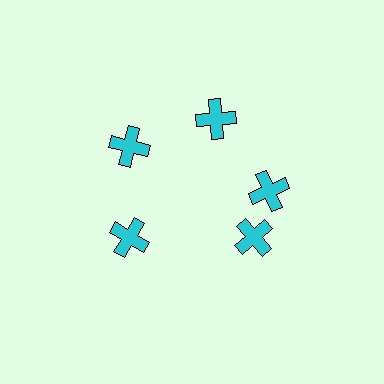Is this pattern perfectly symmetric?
No. The 5 cyan crosses are arranged in a ring, but one element near the 5 o'clock position is rotated out of alignment along the ring, breaking the 5-fold rotational symmetry.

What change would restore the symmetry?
The symmetry would be restored by rotating it back into even spacing with its neighbors so that all 5 crosses sit at equal angles and equal distance from the center.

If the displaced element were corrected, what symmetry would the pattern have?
It would have 5-fold rotational symmetry — the pattern would map onto itself every 72 degrees.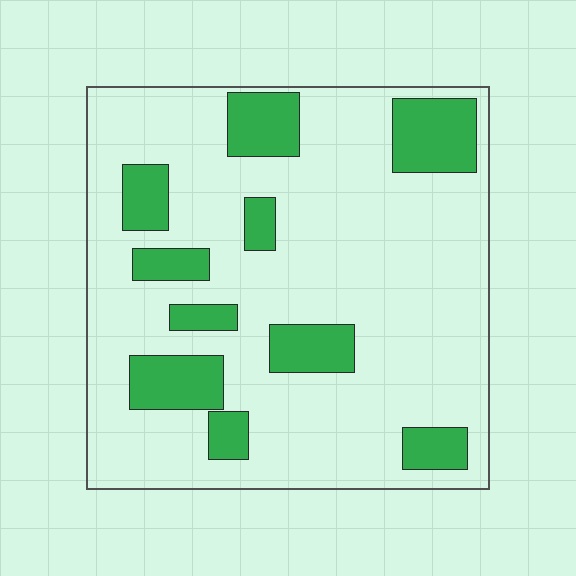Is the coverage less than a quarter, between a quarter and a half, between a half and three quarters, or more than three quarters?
Less than a quarter.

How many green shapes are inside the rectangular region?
10.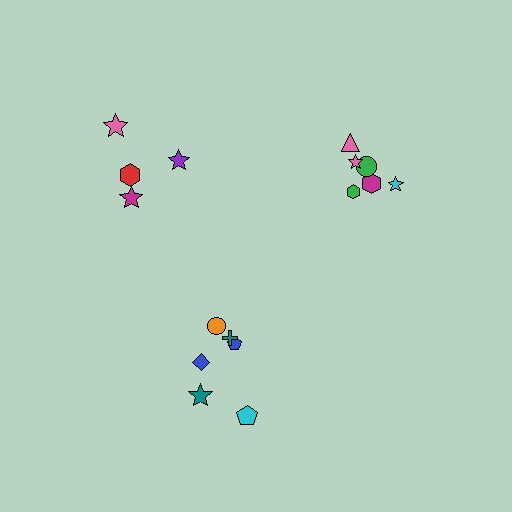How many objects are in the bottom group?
There are 6 objects.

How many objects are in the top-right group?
There are 6 objects.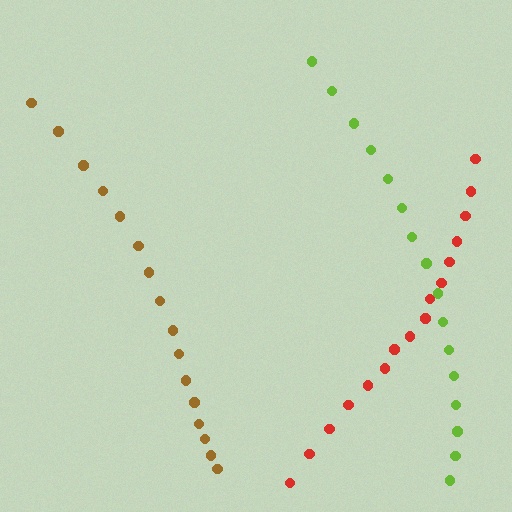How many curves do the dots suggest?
There are 3 distinct paths.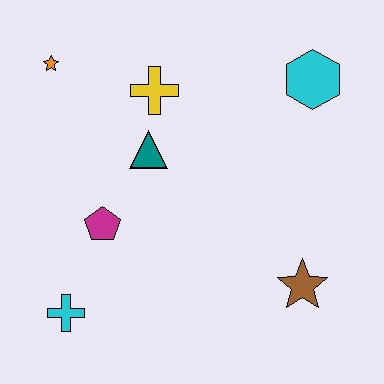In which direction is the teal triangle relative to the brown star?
The teal triangle is to the left of the brown star.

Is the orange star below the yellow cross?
No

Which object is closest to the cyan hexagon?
The yellow cross is closest to the cyan hexagon.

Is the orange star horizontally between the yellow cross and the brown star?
No